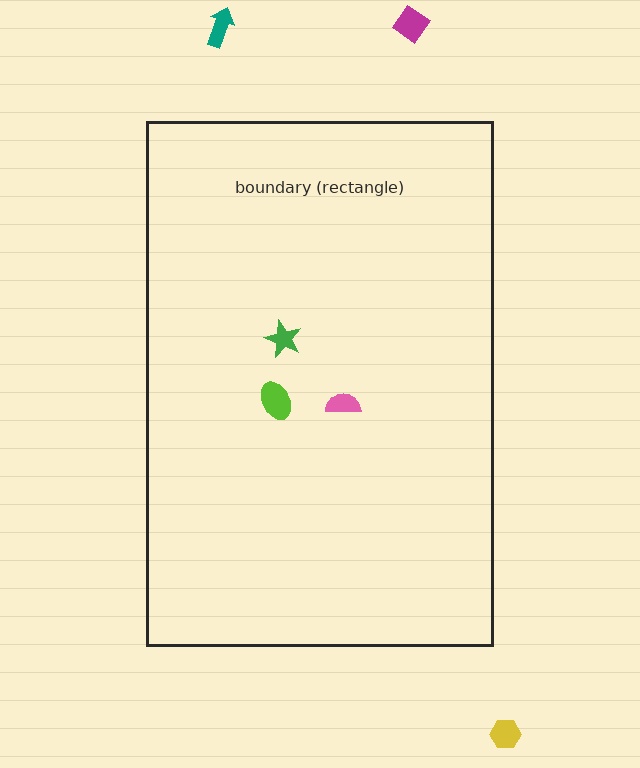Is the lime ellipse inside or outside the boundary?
Inside.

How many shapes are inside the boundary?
3 inside, 3 outside.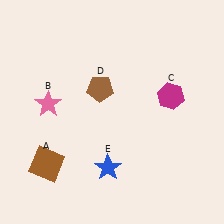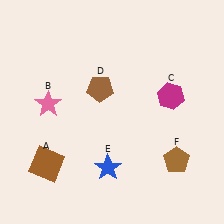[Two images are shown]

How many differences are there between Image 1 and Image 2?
There is 1 difference between the two images.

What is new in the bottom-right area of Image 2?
A brown pentagon (F) was added in the bottom-right area of Image 2.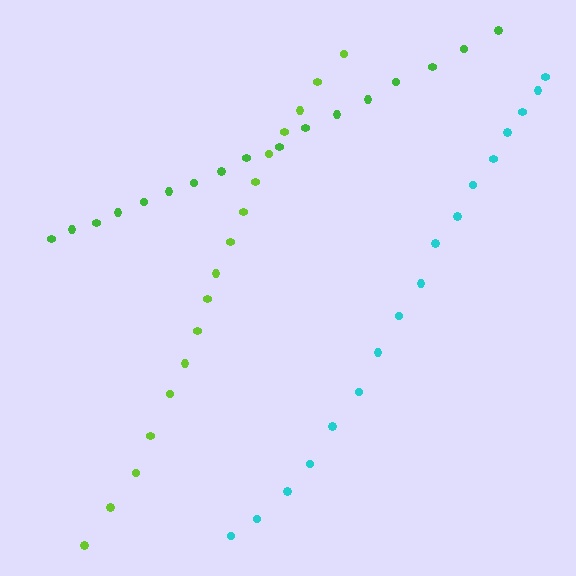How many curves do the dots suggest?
There are 3 distinct paths.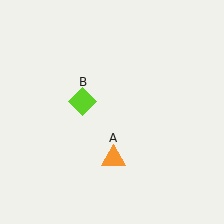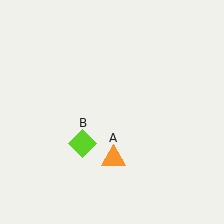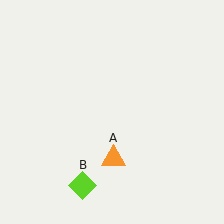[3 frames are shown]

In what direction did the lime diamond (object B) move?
The lime diamond (object B) moved down.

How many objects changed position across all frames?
1 object changed position: lime diamond (object B).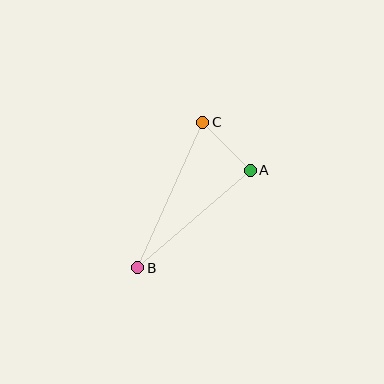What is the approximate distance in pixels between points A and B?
The distance between A and B is approximately 149 pixels.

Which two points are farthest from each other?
Points B and C are farthest from each other.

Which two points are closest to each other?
Points A and C are closest to each other.